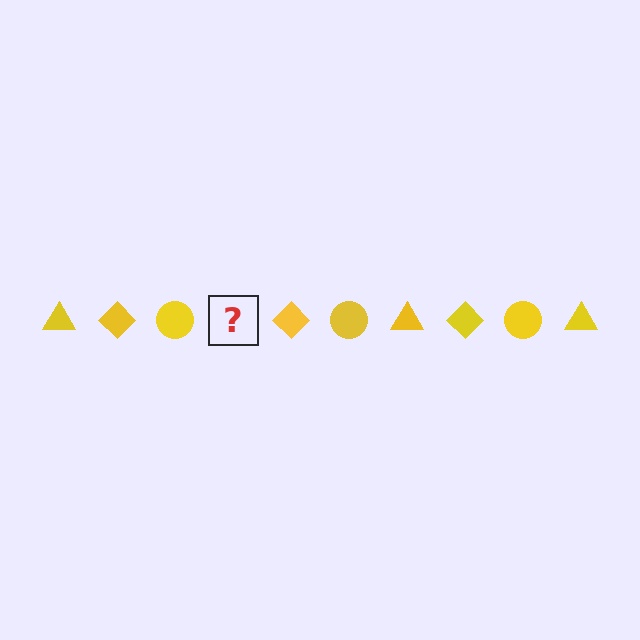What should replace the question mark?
The question mark should be replaced with a yellow triangle.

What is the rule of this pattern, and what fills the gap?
The rule is that the pattern cycles through triangle, diamond, circle shapes in yellow. The gap should be filled with a yellow triangle.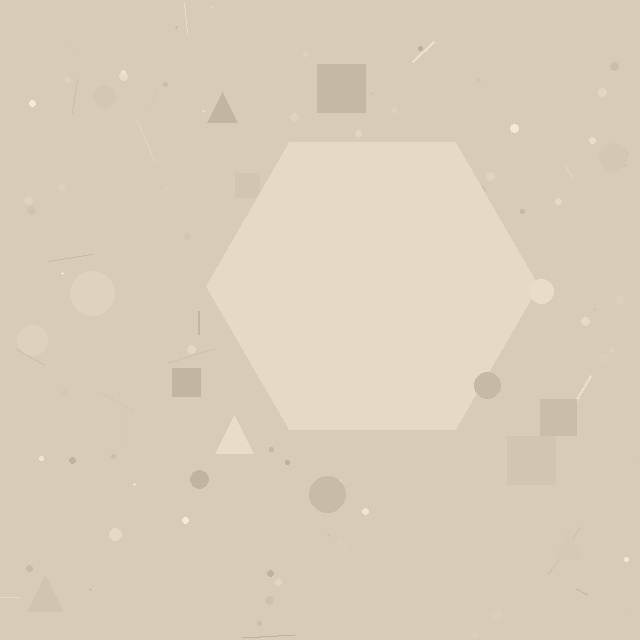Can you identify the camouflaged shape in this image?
The camouflaged shape is a hexagon.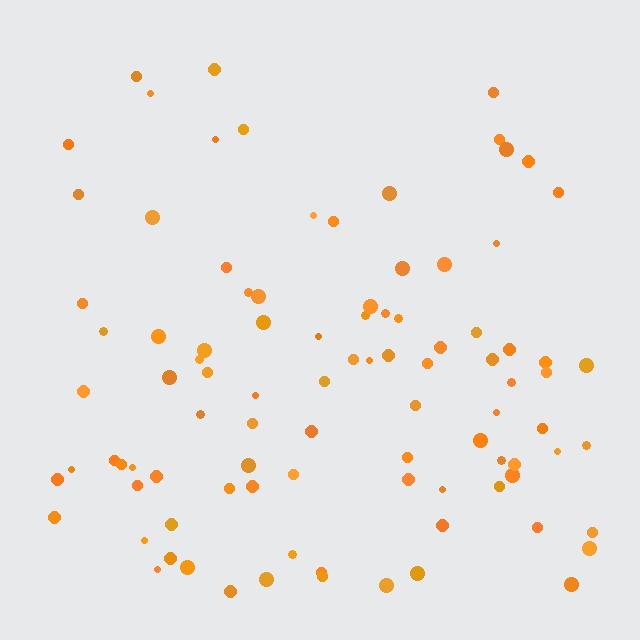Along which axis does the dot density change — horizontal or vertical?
Vertical.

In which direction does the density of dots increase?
From top to bottom, with the bottom side densest.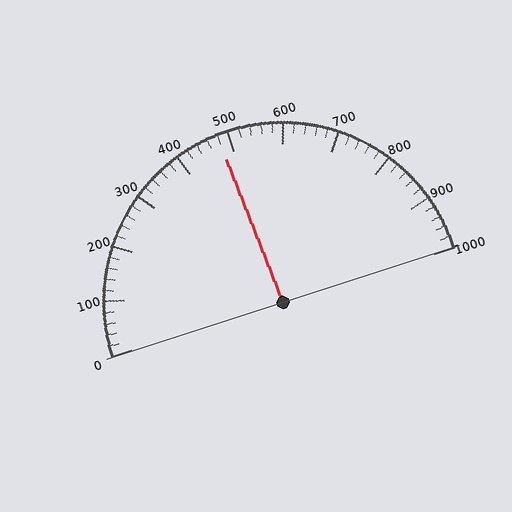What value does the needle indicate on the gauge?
The needle indicates approximately 480.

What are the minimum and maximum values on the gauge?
The gauge ranges from 0 to 1000.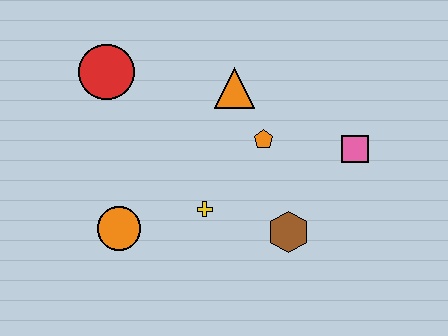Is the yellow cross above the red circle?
No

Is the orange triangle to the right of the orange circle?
Yes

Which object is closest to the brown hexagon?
The yellow cross is closest to the brown hexagon.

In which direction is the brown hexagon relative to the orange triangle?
The brown hexagon is below the orange triangle.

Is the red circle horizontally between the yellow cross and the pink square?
No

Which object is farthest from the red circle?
The pink square is farthest from the red circle.